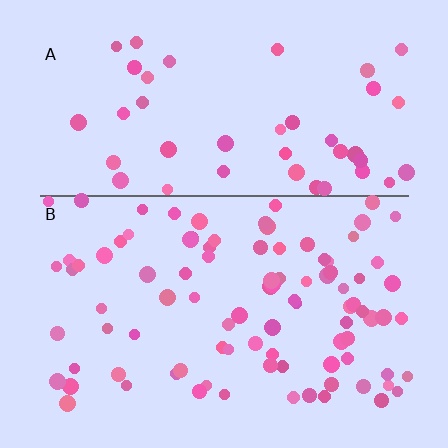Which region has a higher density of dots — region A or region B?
B (the bottom).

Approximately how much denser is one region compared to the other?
Approximately 2.1× — region B over region A.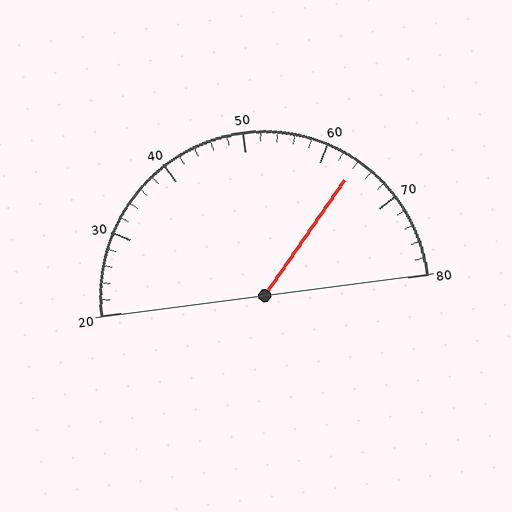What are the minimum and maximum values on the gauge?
The gauge ranges from 20 to 80.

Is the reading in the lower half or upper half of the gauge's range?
The reading is in the upper half of the range (20 to 80).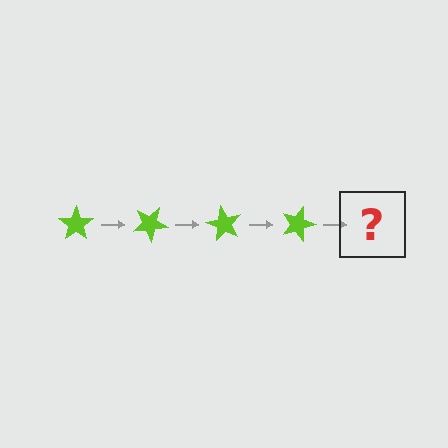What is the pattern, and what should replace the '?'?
The pattern is that the star rotates 30 degrees each step. The '?' should be a lime star rotated 120 degrees.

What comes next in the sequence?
The next element should be a lime star rotated 120 degrees.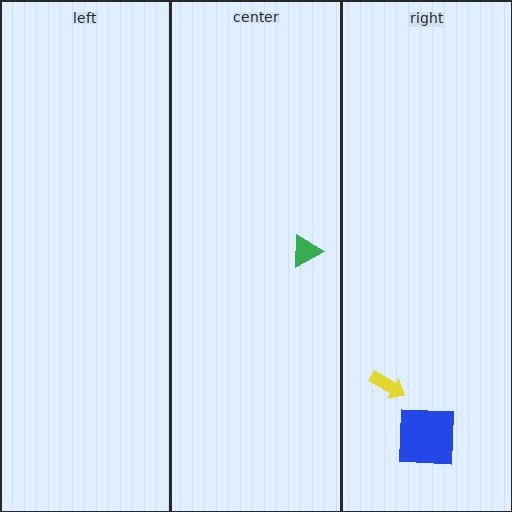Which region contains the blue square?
The right region.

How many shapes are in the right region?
2.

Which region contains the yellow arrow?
The right region.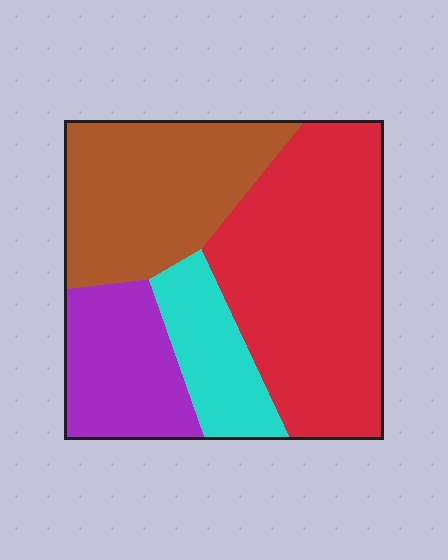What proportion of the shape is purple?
Purple covers around 15% of the shape.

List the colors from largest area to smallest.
From largest to smallest: red, brown, purple, cyan.